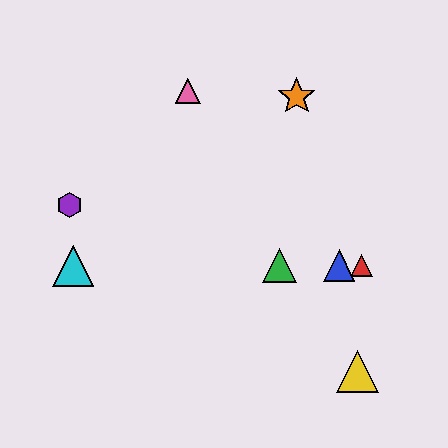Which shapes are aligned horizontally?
The red triangle, the blue triangle, the green triangle, the cyan triangle are aligned horizontally.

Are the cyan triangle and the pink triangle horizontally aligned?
No, the cyan triangle is at y≈266 and the pink triangle is at y≈91.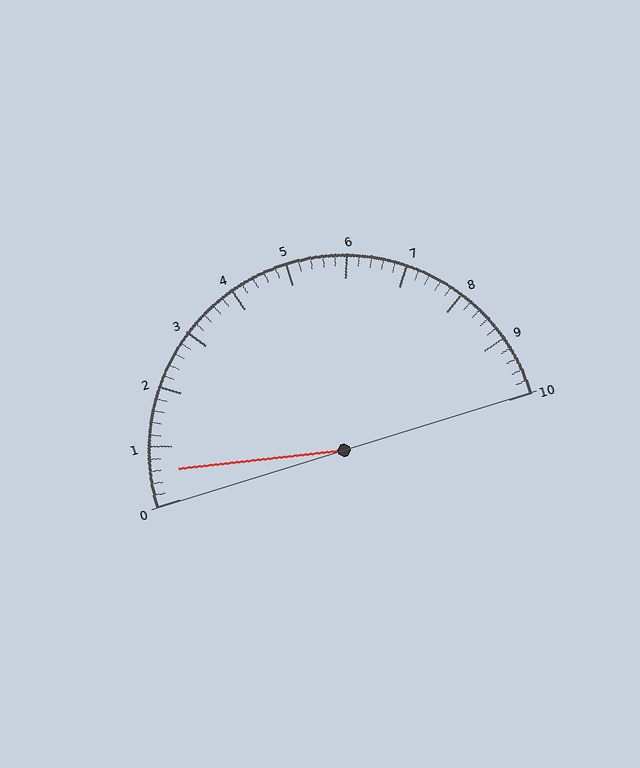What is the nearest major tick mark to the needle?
The nearest major tick mark is 1.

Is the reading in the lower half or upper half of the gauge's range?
The reading is in the lower half of the range (0 to 10).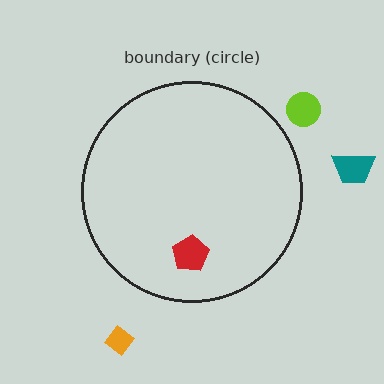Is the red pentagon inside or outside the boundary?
Inside.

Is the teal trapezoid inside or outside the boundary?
Outside.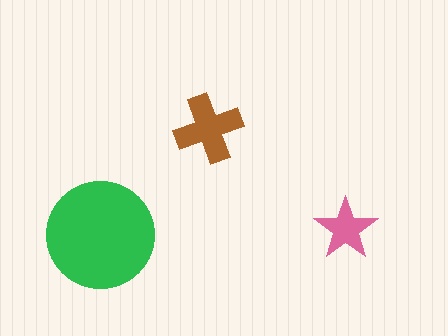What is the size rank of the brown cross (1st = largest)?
2nd.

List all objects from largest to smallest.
The green circle, the brown cross, the pink star.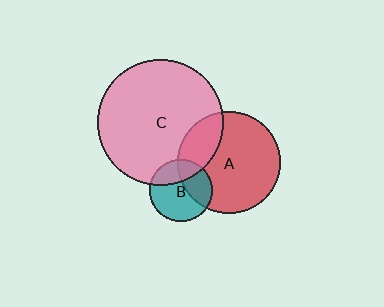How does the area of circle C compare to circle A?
Approximately 1.5 times.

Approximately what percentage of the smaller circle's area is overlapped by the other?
Approximately 25%.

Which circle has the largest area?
Circle C (pink).